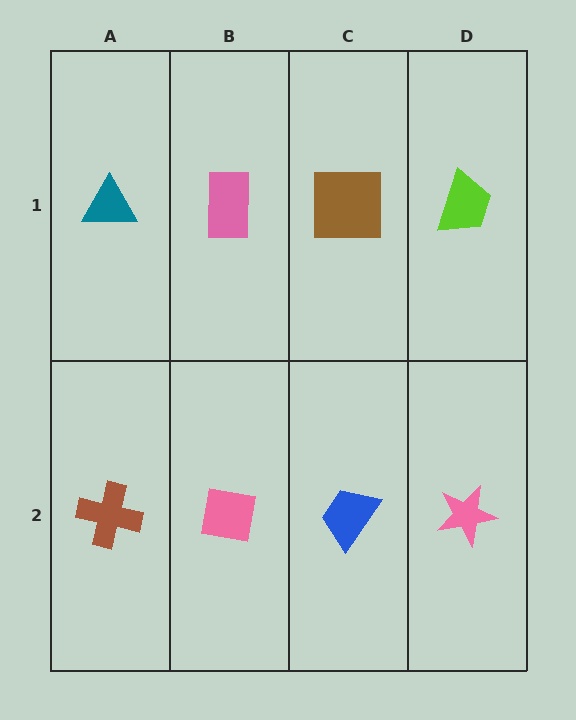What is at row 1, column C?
A brown square.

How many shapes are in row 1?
4 shapes.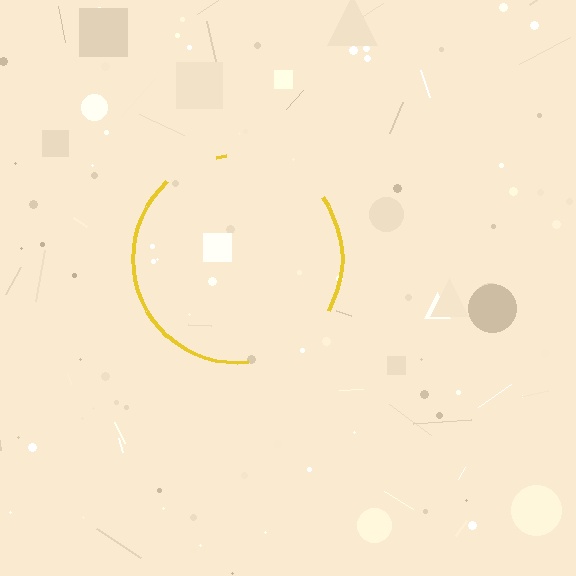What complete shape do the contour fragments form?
The contour fragments form a circle.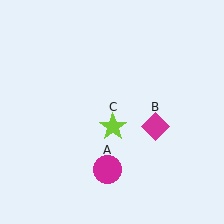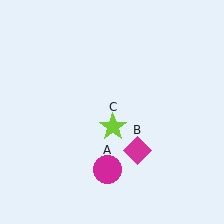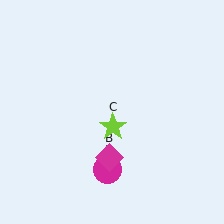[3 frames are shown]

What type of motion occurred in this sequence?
The magenta diamond (object B) rotated clockwise around the center of the scene.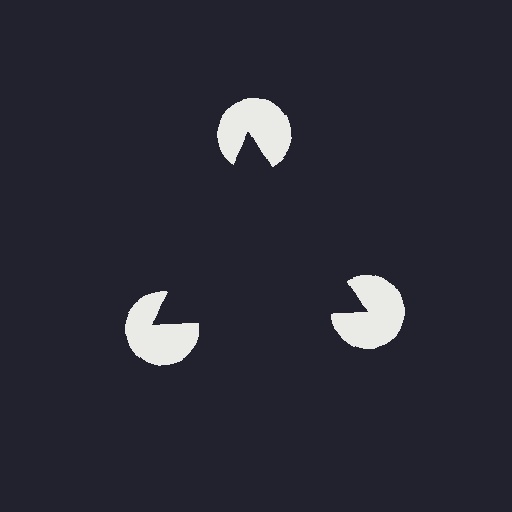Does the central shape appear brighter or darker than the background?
It typically appears slightly darker than the background, even though no actual brightness change is drawn.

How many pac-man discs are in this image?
There are 3 — one at each vertex of the illusory triangle.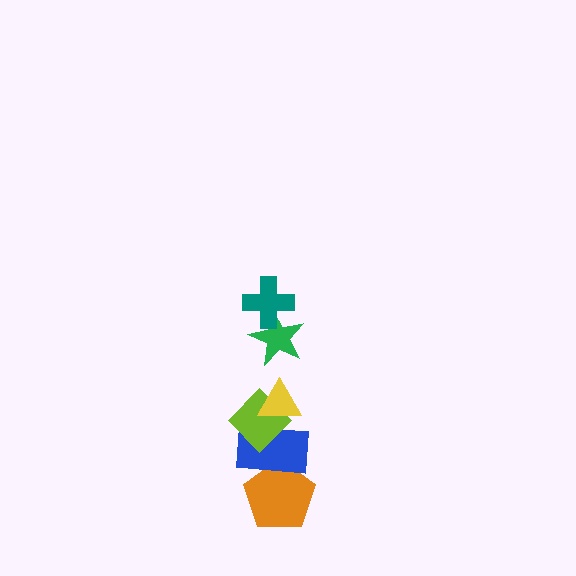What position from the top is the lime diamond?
The lime diamond is 4th from the top.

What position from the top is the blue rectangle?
The blue rectangle is 5th from the top.